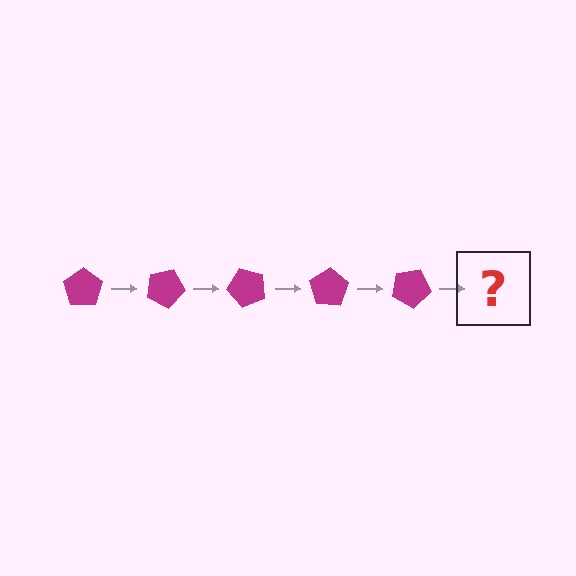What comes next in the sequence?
The next element should be a magenta pentagon rotated 125 degrees.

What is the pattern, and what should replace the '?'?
The pattern is that the pentagon rotates 25 degrees each step. The '?' should be a magenta pentagon rotated 125 degrees.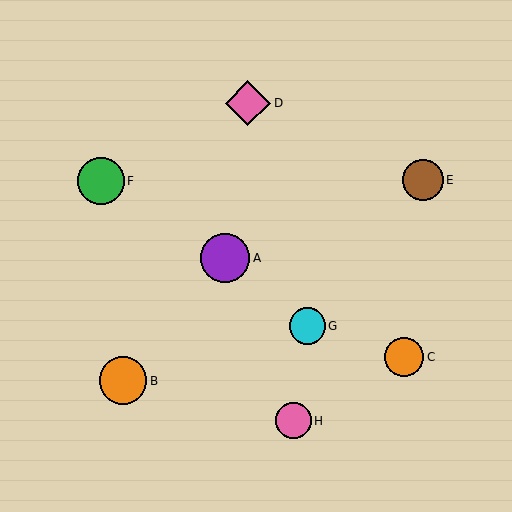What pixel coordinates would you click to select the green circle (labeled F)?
Click at (101, 181) to select the green circle F.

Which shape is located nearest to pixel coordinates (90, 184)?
The green circle (labeled F) at (101, 181) is nearest to that location.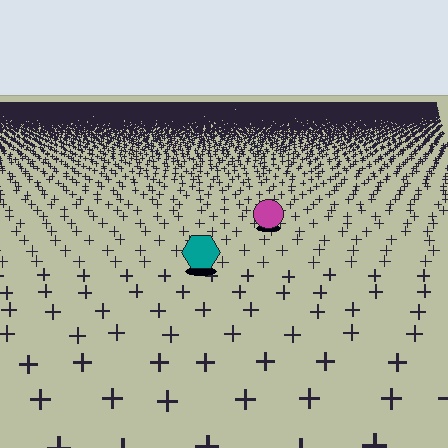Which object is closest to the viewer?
The teal hexagon is closest. The texture marks near it are larger and more spread out.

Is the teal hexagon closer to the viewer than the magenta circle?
Yes. The teal hexagon is closer — you can tell from the texture gradient: the ground texture is coarser near it.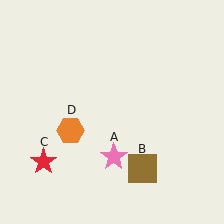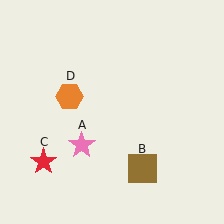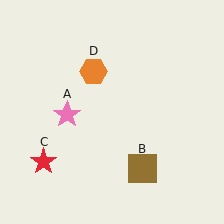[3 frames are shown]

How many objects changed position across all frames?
2 objects changed position: pink star (object A), orange hexagon (object D).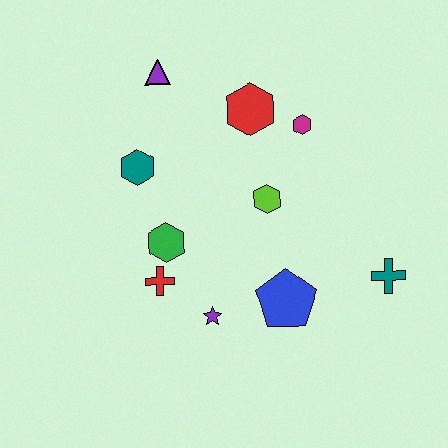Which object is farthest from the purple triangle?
The teal cross is farthest from the purple triangle.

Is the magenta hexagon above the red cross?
Yes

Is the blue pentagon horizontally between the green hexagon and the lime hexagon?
No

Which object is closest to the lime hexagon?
The magenta hexagon is closest to the lime hexagon.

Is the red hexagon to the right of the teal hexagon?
Yes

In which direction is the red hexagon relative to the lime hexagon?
The red hexagon is above the lime hexagon.